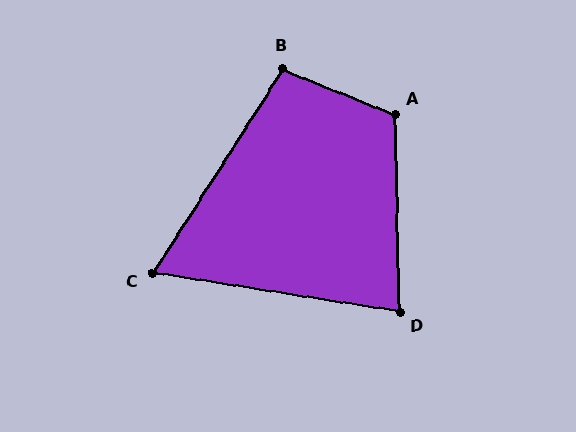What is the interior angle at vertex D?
Approximately 80 degrees (acute).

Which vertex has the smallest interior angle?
C, at approximately 67 degrees.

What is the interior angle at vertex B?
Approximately 100 degrees (obtuse).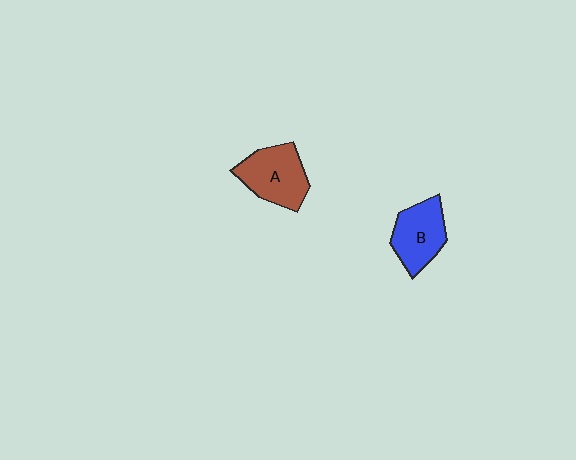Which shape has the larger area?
Shape A (brown).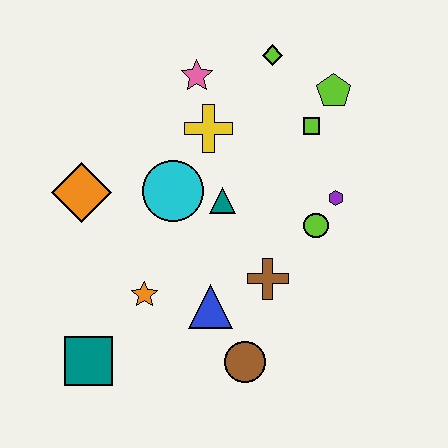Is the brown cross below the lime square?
Yes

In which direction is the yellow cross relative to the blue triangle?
The yellow cross is above the blue triangle.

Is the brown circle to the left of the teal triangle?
No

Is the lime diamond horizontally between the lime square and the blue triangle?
Yes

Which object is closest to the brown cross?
The blue triangle is closest to the brown cross.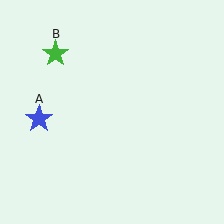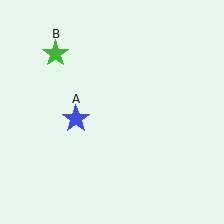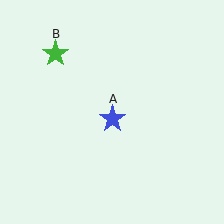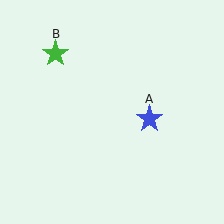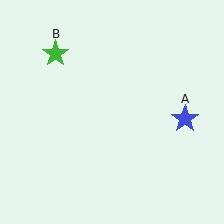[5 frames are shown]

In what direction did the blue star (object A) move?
The blue star (object A) moved right.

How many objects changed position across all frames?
1 object changed position: blue star (object A).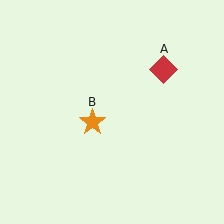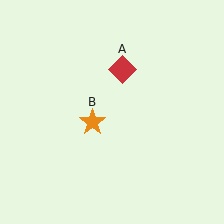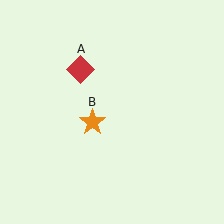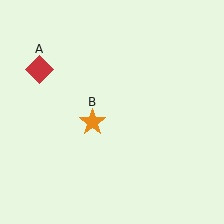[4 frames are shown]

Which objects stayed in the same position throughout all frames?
Orange star (object B) remained stationary.